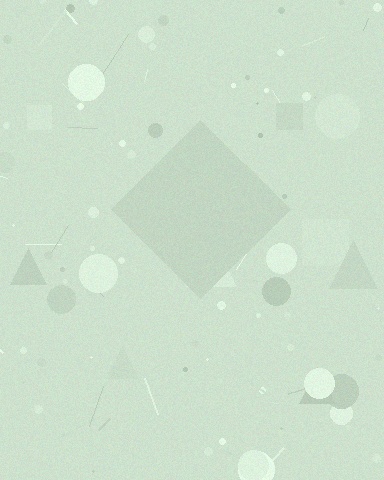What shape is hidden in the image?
A diamond is hidden in the image.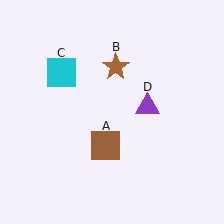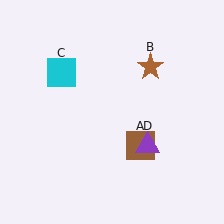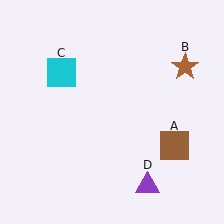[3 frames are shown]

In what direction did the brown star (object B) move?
The brown star (object B) moved right.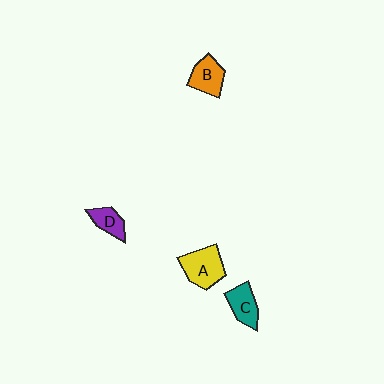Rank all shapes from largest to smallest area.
From largest to smallest: A (yellow), B (orange), C (teal), D (purple).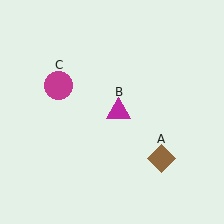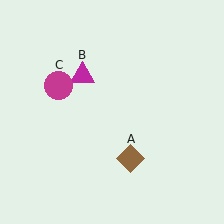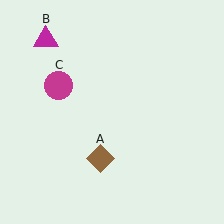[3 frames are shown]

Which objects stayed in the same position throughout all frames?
Magenta circle (object C) remained stationary.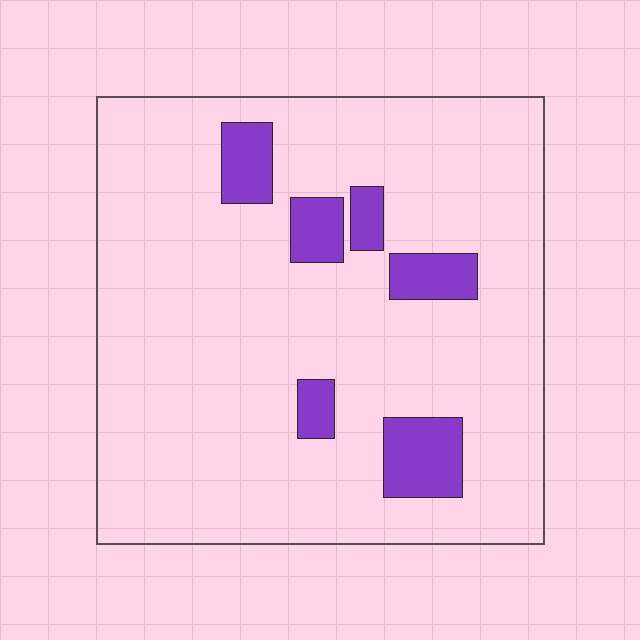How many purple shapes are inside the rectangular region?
6.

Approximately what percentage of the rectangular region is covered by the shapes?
Approximately 10%.